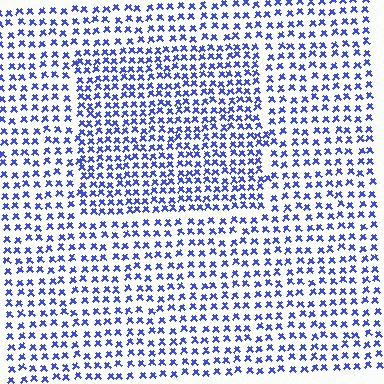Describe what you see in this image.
The image contains small blue elements arranged at two different densities. A rectangle-shaped region is visible where the elements are more densely packed than the surrounding area.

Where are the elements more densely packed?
The elements are more densely packed inside the rectangle boundary.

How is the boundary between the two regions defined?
The boundary is defined by a change in element density (approximately 1.5x ratio). All elements are the same color, size, and shape.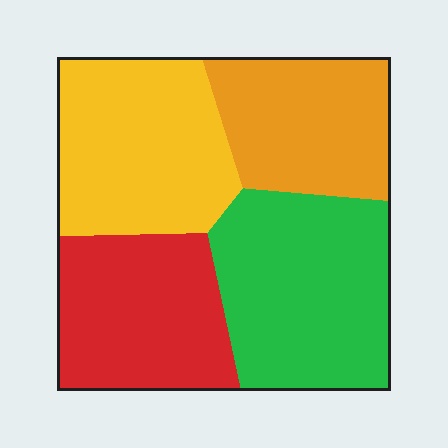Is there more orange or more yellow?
Yellow.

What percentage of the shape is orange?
Orange covers roughly 20% of the shape.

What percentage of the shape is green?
Green takes up about one third (1/3) of the shape.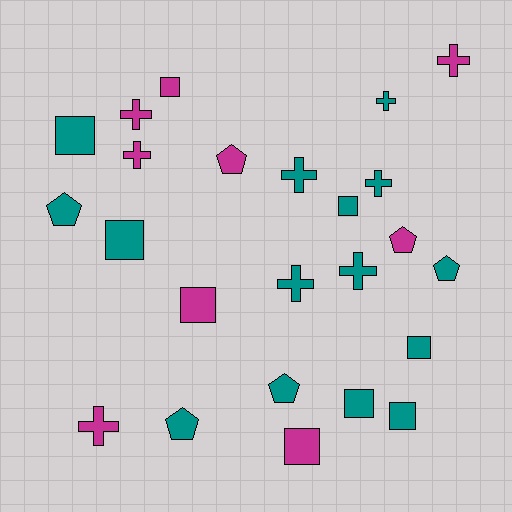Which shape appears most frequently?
Square, with 9 objects.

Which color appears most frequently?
Teal, with 15 objects.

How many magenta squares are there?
There are 3 magenta squares.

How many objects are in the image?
There are 24 objects.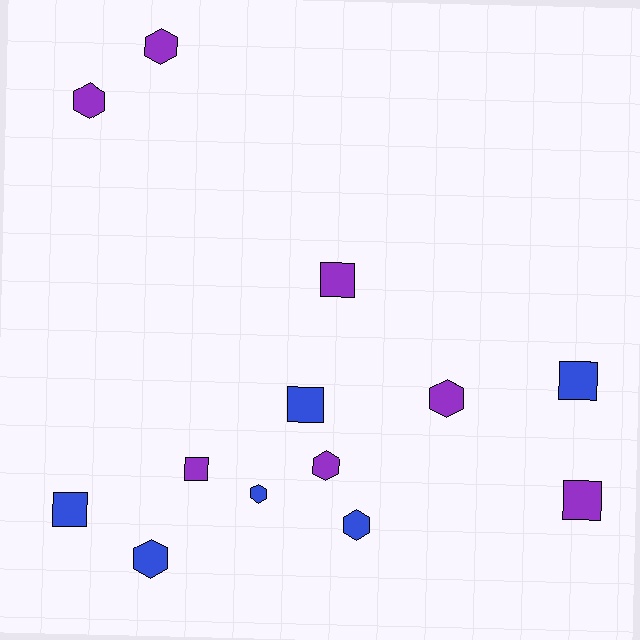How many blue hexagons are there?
There are 3 blue hexagons.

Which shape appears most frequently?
Hexagon, with 7 objects.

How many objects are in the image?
There are 13 objects.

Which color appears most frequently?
Purple, with 7 objects.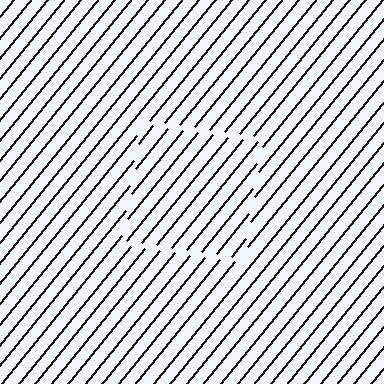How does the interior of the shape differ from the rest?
The interior of the shape contains the same grating, shifted by half a period — the contour is defined by the phase discontinuity where line-ends from the inner and outer gratings abut.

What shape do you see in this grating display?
An illusory square. The interior of the shape contains the same grating, shifted by half a period — the contour is defined by the phase discontinuity where line-ends from the inner and outer gratings abut.